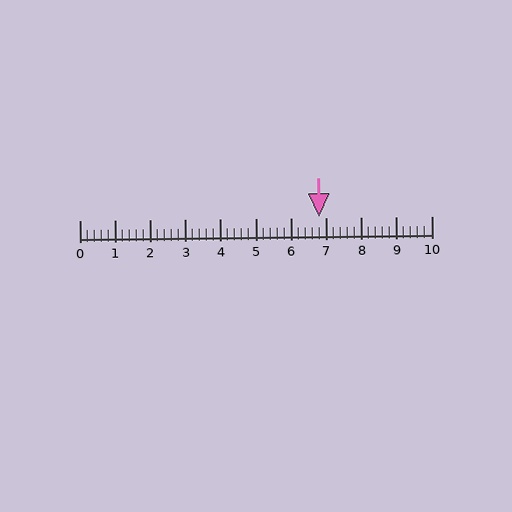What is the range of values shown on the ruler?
The ruler shows values from 0 to 10.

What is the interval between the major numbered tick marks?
The major tick marks are spaced 1 units apart.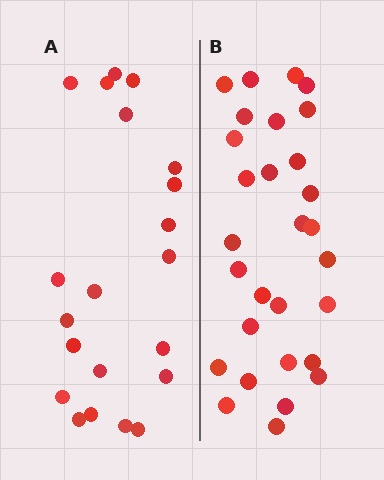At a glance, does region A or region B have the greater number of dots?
Region B (the right region) has more dots.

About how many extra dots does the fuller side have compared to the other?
Region B has roughly 8 or so more dots than region A.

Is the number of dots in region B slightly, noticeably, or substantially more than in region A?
Region B has noticeably more, but not dramatically so. The ratio is roughly 1.4 to 1.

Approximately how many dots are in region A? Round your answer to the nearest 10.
About 20 dots. (The exact count is 21, which rounds to 20.)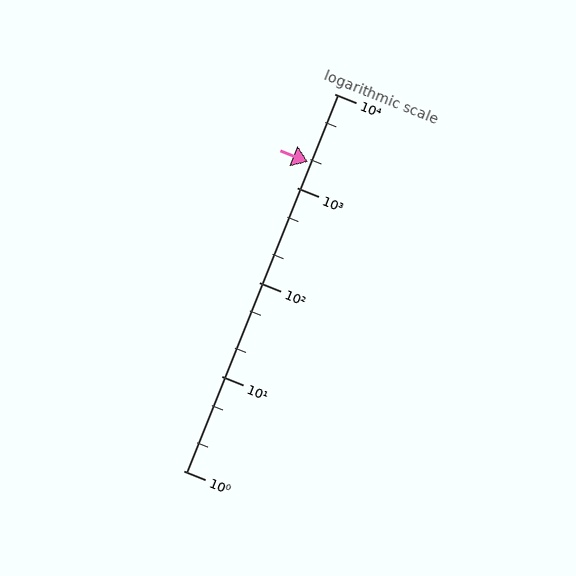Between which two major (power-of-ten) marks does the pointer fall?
The pointer is between 1000 and 10000.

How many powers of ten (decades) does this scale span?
The scale spans 4 decades, from 1 to 10000.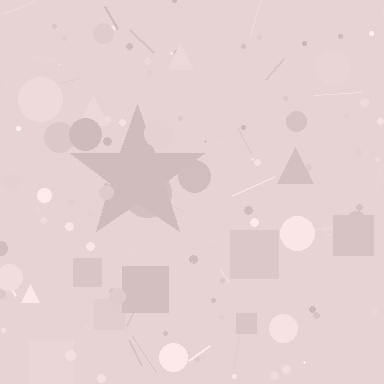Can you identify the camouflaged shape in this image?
The camouflaged shape is a star.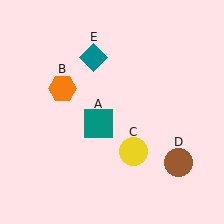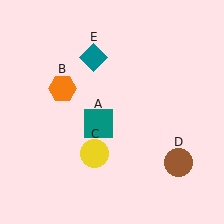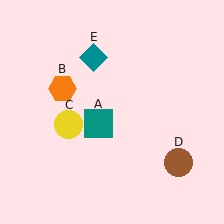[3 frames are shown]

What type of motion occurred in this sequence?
The yellow circle (object C) rotated clockwise around the center of the scene.